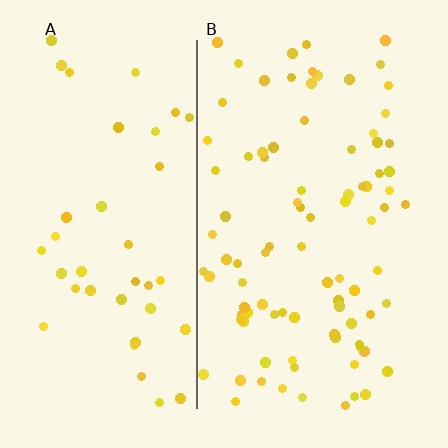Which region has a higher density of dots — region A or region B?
B (the right).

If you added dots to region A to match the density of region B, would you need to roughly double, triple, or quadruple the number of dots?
Approximately double.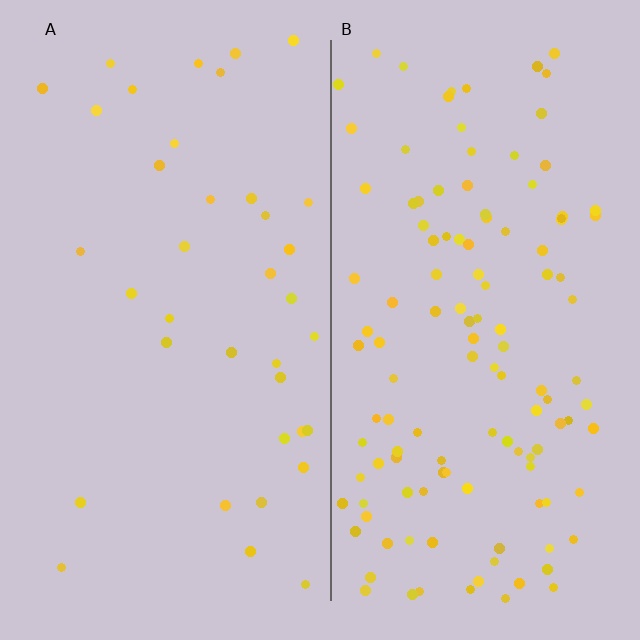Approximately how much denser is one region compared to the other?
Approximately 3.3× — region B over region A.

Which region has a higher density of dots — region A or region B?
B (the right).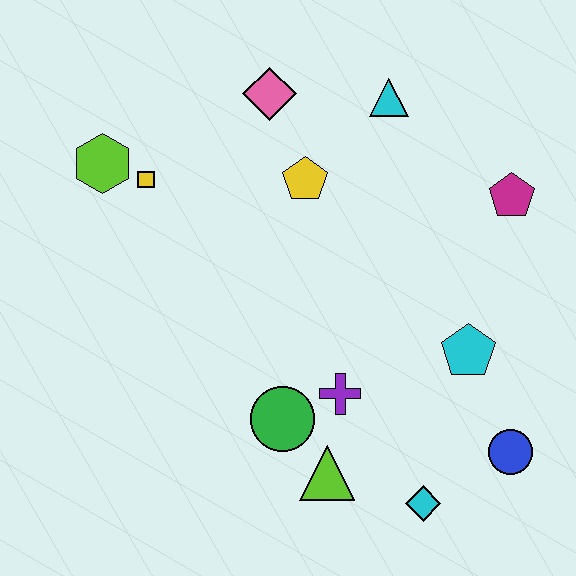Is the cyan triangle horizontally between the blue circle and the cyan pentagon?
No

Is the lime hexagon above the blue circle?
Yes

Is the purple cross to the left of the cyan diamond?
Yes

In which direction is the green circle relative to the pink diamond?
The green circle is below the pink diamond.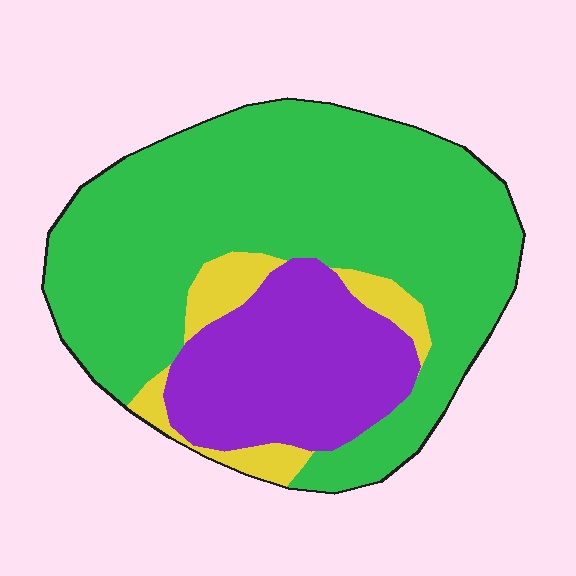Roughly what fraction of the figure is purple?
Purple takes up about one quarter (1/4) of the figure.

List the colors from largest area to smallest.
From largest to smallest: green, purple, yellow.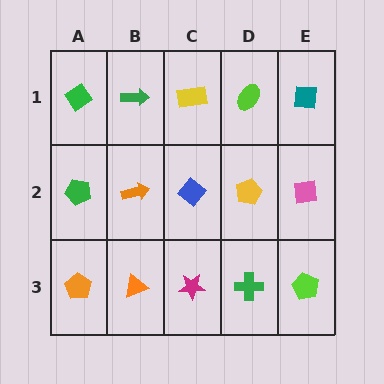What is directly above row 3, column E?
A pink square.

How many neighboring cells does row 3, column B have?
3.